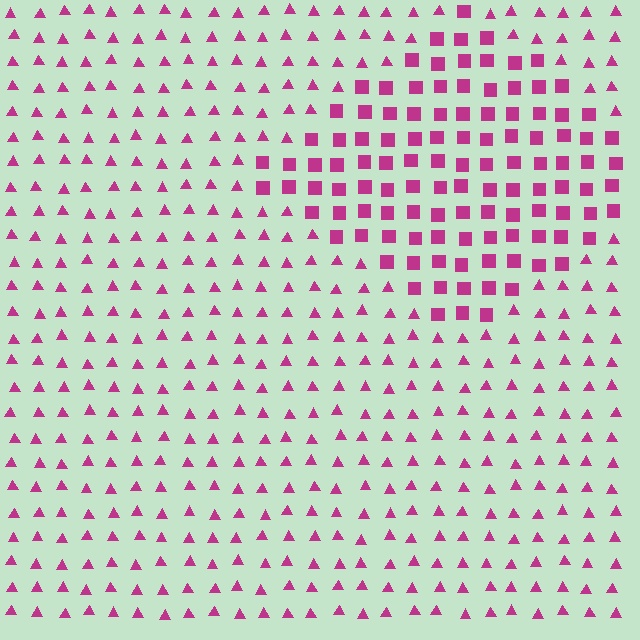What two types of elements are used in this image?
The image uses squares inside the diamond region and triangles outside it.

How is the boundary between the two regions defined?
The boundary is defined by a change in element shape: squares inside vs. triangles outside. All elements share the same color and spacing.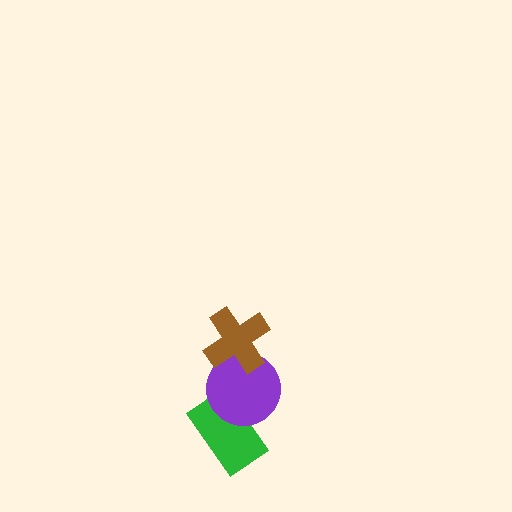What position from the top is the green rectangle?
The green rectangle is 3rd from the top.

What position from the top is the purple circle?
The purple circle is 2nd from the top.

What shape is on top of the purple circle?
The brown cross is on top of the purple circle.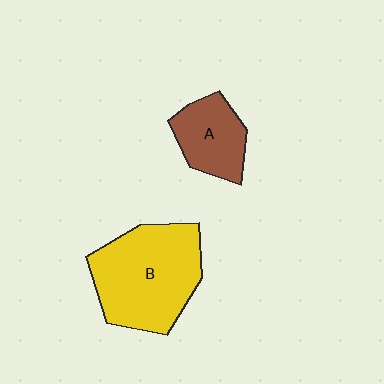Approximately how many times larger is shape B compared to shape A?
Approximately 2.0 times.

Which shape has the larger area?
Shape B (yellow).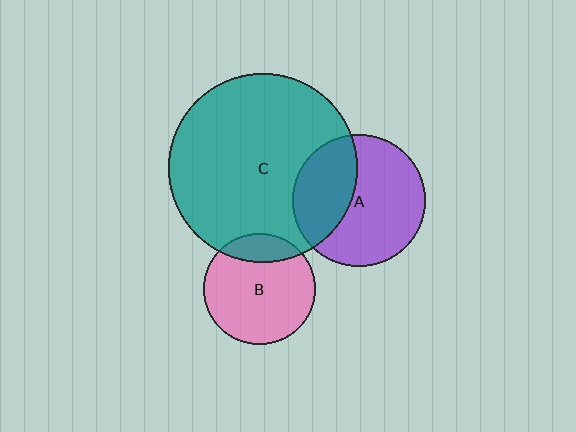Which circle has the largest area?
Circle C (teal).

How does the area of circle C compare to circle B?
Approximately 2.9 times.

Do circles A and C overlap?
Yes.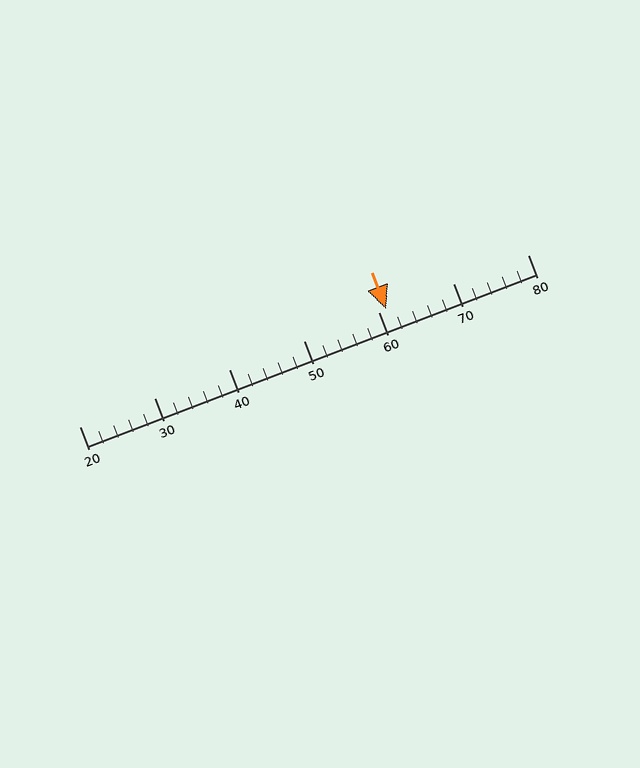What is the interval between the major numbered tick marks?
The major tick marks are spaced 10 units apart.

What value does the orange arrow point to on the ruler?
The orange arrow points to approximately 61.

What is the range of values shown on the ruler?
The ruler shows values from 20 to 80.